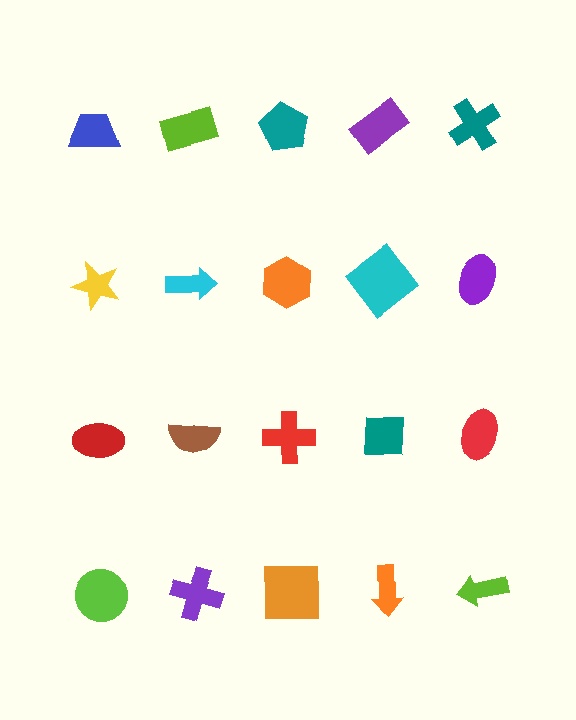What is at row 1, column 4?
A purple rectangle.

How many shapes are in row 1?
5 shapes.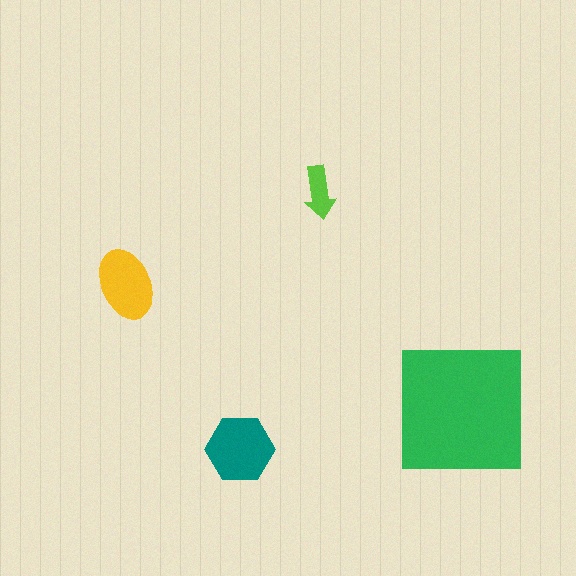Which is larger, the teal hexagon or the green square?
The green square.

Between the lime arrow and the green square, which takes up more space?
The green square.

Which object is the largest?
The green square.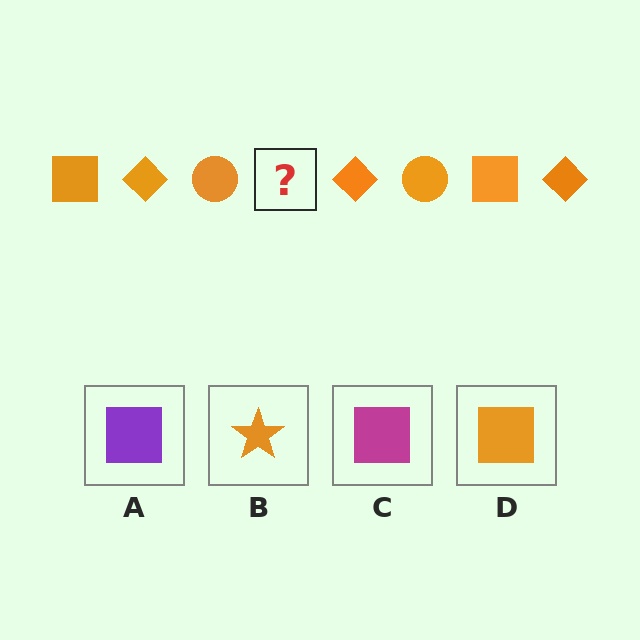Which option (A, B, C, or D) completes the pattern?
D.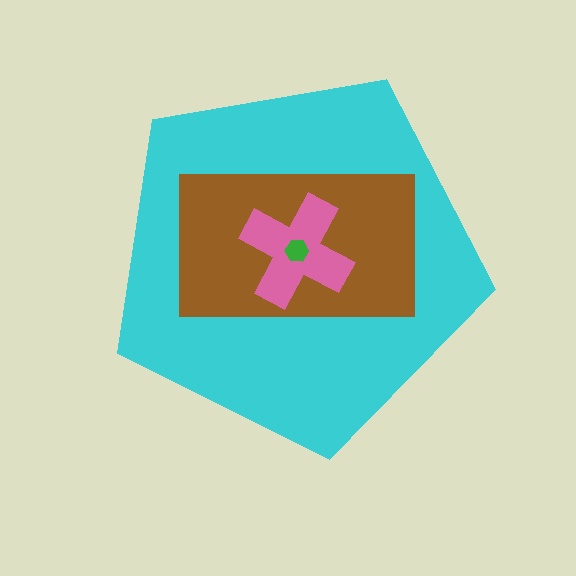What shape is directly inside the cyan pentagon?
The brown rectangle.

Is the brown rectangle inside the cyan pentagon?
Yes.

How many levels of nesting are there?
4.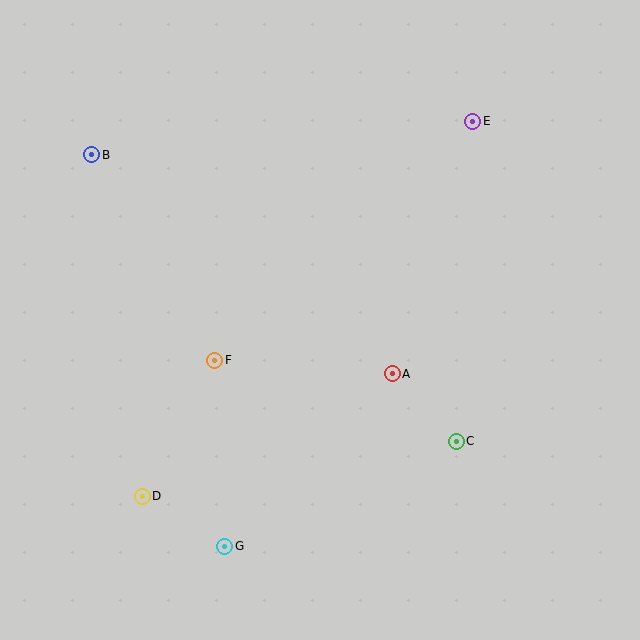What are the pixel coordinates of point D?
Point D is at (142, 496).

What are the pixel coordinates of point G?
Point G is at (225, 546).